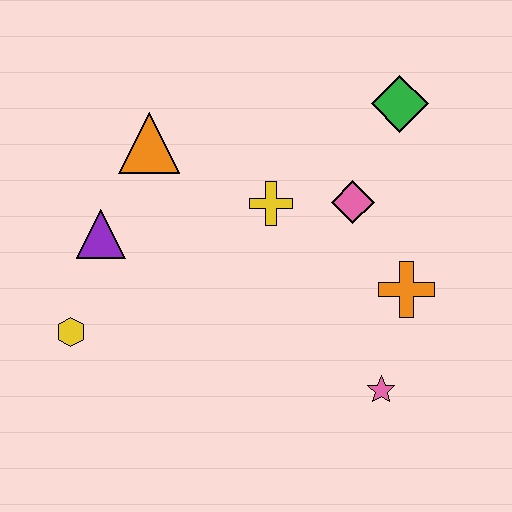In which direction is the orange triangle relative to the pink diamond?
The orange triangle is to the left of the pink diamond.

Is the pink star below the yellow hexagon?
Yes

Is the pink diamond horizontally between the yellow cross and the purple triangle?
No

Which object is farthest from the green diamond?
The yellow hexagon is farthest from the green diamond.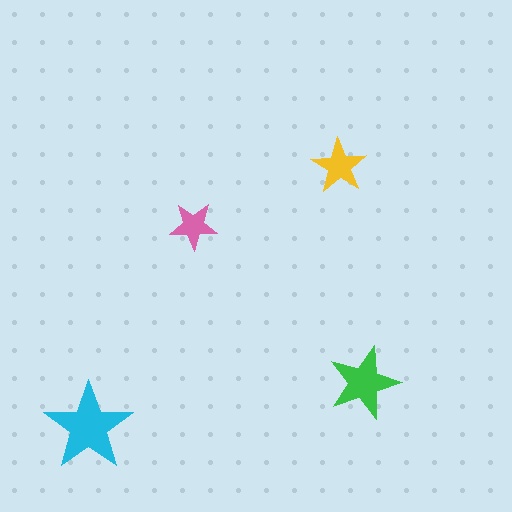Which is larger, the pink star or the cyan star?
The cyan one.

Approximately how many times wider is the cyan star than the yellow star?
About 1.5 times wider.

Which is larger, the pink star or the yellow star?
The yellow one.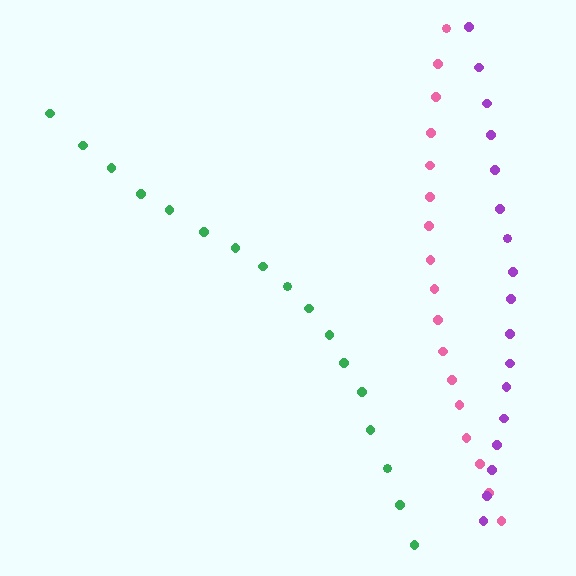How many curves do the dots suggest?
There are 3 distinct paths.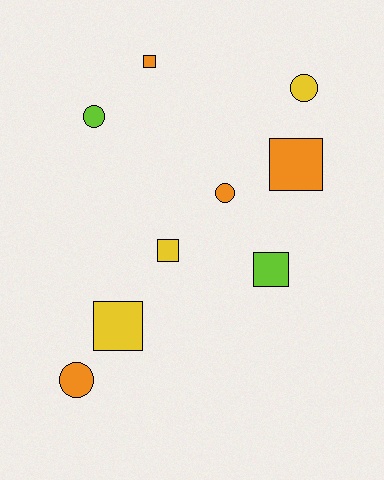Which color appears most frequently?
Orange, with 4 objects.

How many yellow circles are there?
There is 1 yellow circle.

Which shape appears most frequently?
Square, with 5 objects.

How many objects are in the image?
There are 9 objects.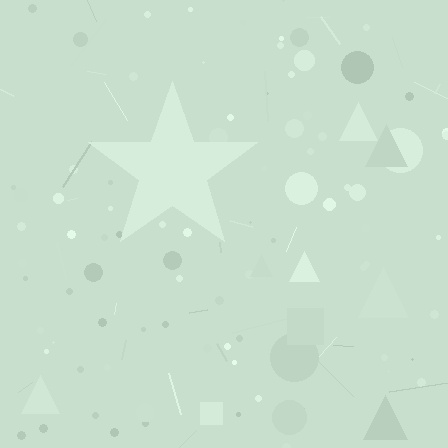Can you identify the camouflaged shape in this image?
The camouflaged shape is a star.